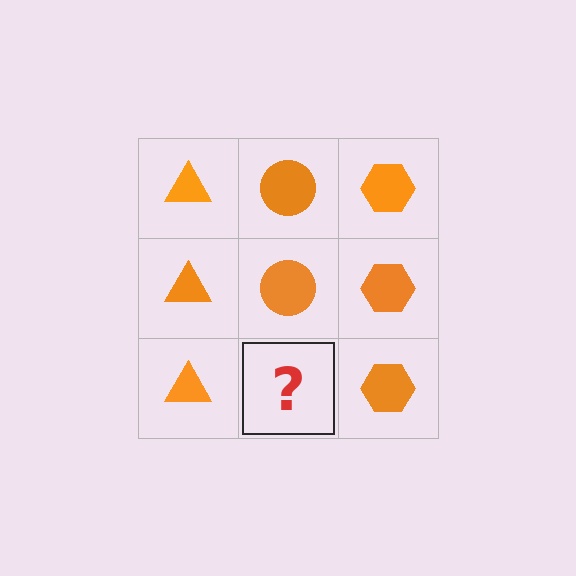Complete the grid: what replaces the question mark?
The question mark should be replaced with an orange circle.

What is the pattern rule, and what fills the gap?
The rule is that each column has a consistent shape. The gap should be filled with an orange circle.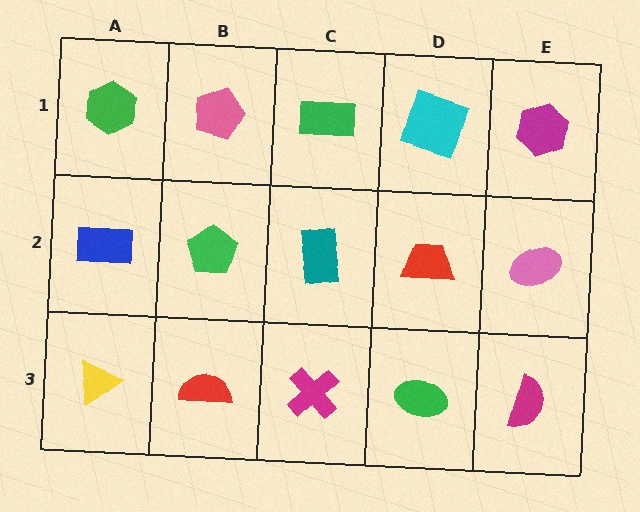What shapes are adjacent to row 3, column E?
A pink ellipse (row 2, column E), a green ellipse (row 3, column D).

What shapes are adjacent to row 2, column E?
A magenta hexagon (row 1, column E), a magenta semicircle (row 3, column E), a red trapezoid (row 2, column D).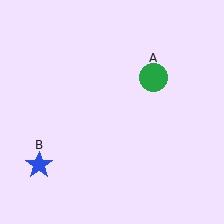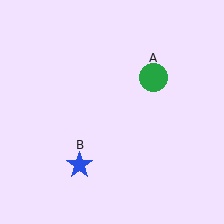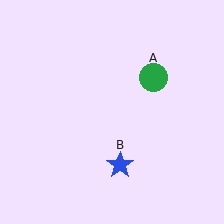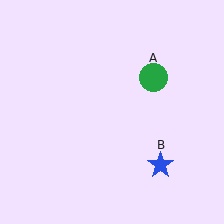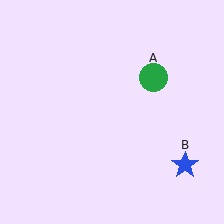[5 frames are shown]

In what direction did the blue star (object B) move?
The blue star (object B) moved right.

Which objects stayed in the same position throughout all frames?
Green circle (object A) remained stationary.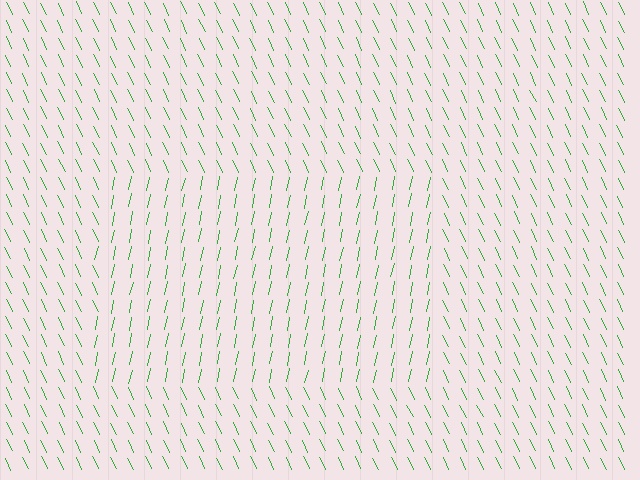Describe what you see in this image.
The image is filled with small green line segments. A rectangle region in the image has lines oriented differently from the surrounding lines, creating a visible texture boundary.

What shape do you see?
I see a rectangle.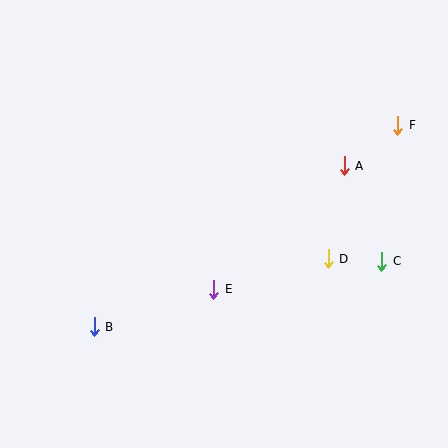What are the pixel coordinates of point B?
Point B is at (94, 327).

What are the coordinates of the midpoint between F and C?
The midpoint between F and C is at (390, 193).